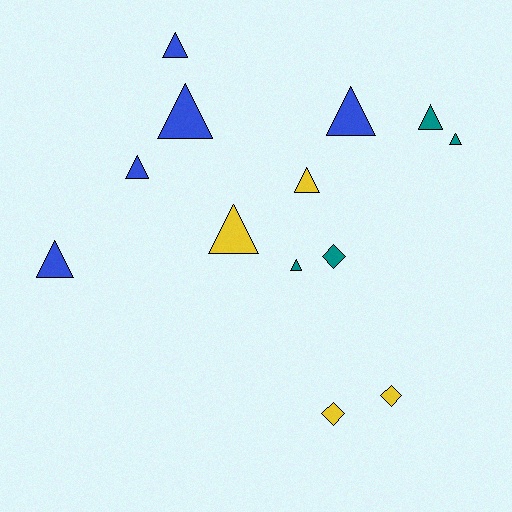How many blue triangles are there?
There are 5 blue triangles.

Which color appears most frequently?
Blue, with 5 objects.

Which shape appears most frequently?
Triangle, with 10 objects.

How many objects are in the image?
There are 13 objects.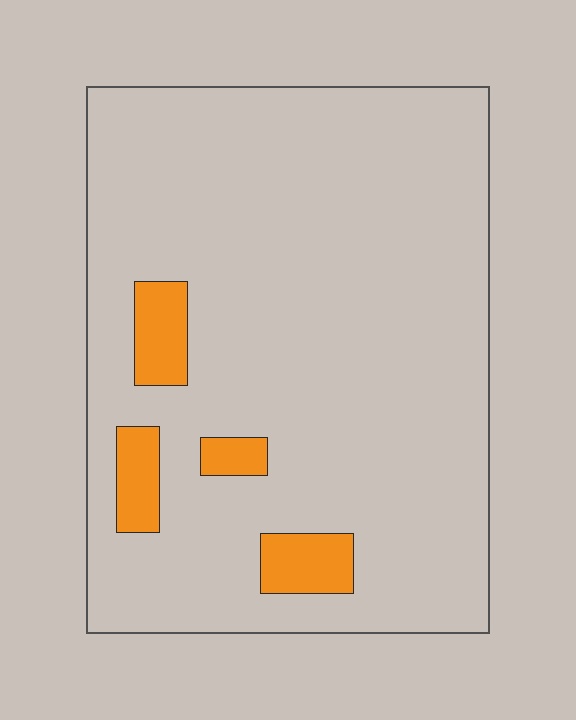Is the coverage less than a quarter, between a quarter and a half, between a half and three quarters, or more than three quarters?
Less than a quarter.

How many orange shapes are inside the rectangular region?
4.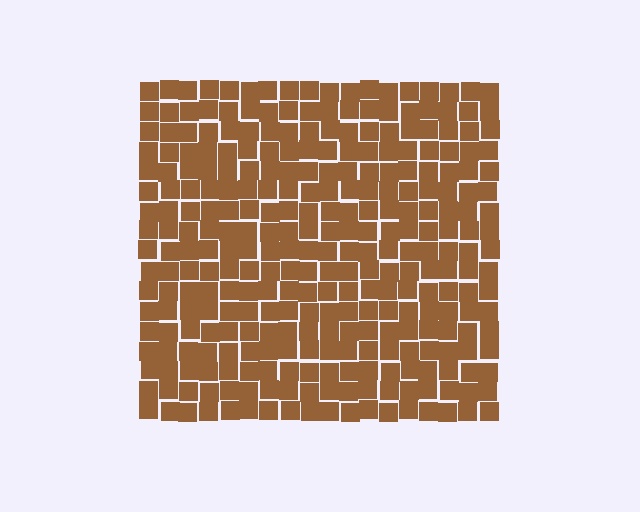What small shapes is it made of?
It is made of small squares.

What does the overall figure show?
The overall figure shows a square.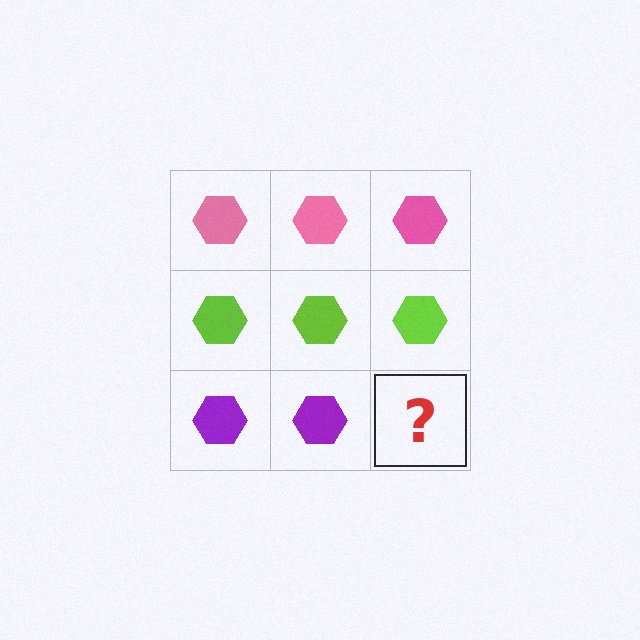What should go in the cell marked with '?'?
The missing cell should contain a purple hexagon.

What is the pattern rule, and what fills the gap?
The rule is that each row has a consistent color. The gap should be filled with a purple hexagon.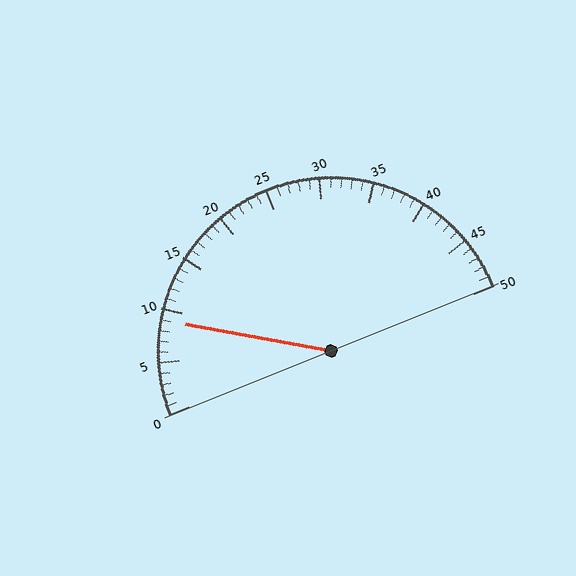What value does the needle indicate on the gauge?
The needle indicates approximately 9.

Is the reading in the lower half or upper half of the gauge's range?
The reading is in the lower half of the range (0 to 50).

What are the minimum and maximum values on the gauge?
The gauge ranges from 0 to 50.